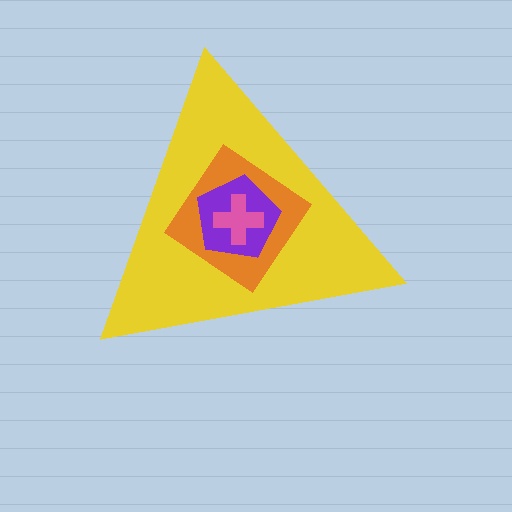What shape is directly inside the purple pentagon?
The pink cross.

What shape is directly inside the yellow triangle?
The orange diamond.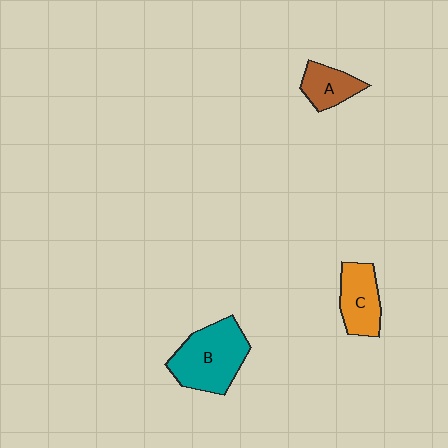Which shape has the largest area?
Shape B (teal).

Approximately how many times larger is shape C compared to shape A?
Approximately 1.3 times.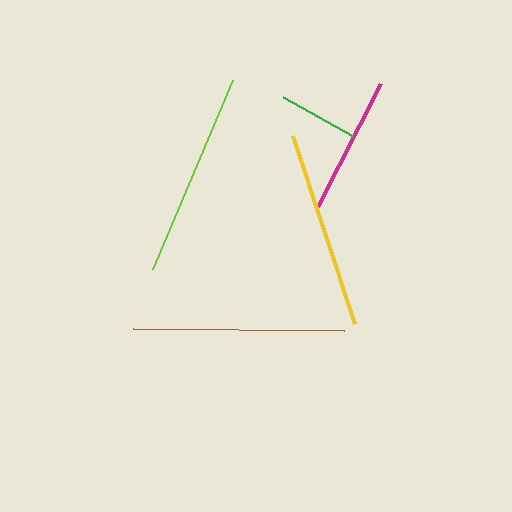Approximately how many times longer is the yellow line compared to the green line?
The yellow line is approximately 2.5 times the length of the green line.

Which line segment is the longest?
The brown line is the longest at approximately 212 pixels.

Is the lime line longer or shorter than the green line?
The lime line is longer than the green line.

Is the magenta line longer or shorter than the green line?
The magenta line is longer than the green line.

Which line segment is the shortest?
The green line is the shortest at approximately 81 pixels.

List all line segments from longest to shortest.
From longest to shortest: brown, lime, yellow, magenta, green.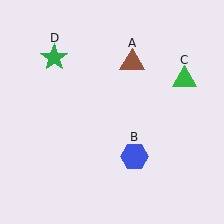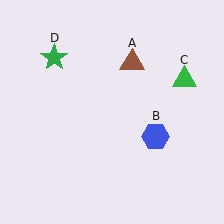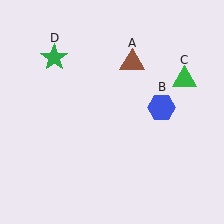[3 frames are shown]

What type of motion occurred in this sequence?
The blue hexagon (object B) rotated counterclockwise around the center of the scene.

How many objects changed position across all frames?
1 object changed position: blue hexagon (object B).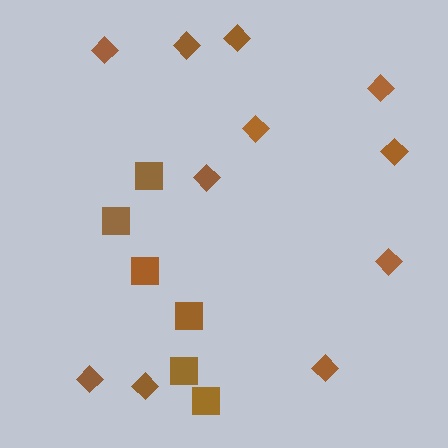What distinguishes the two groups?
There are 2 groups: one group of diamonds (11) and one group of squares (6).